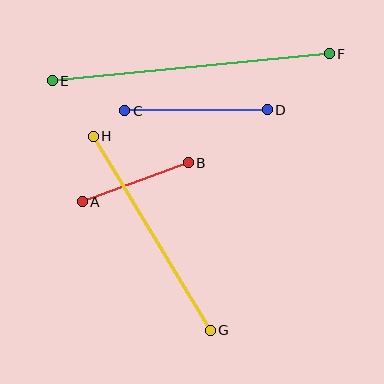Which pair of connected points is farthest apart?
Points E and F are farthest apart.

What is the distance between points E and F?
The distance is approximately 278 pixels.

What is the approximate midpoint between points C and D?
The midpoint is at approximately (196, 110) pixels.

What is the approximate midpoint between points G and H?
The midpoint is at approximately (152, 233) pixels.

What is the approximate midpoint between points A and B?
The midpoint is at approximately (135, 182) pixels.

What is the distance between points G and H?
The distance is approximately 227 pixels.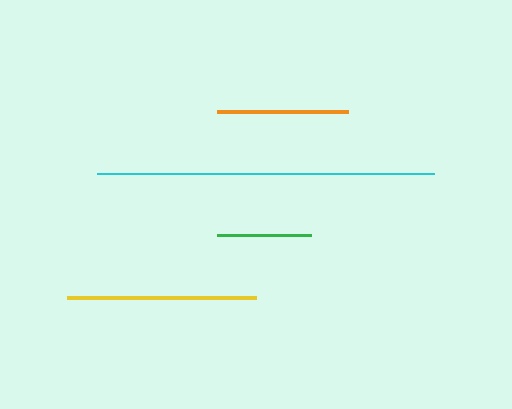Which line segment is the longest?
The cyan line is the longest at approximately 338 pixels.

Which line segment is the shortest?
The green line is the shortest at approximately 95 pixels.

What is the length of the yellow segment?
The yellow segment is approximately 189 pixels long.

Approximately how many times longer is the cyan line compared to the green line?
The cyan line is approximately 3.6 times the length of the green line.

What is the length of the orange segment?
The orange segment is approximately 130 pixels long.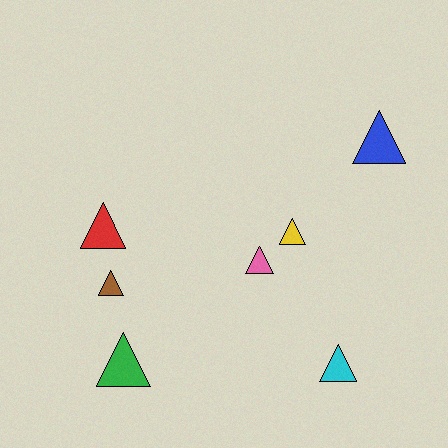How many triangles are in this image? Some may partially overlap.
There are 7 triangles.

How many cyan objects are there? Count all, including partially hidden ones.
There is 1 cyan object.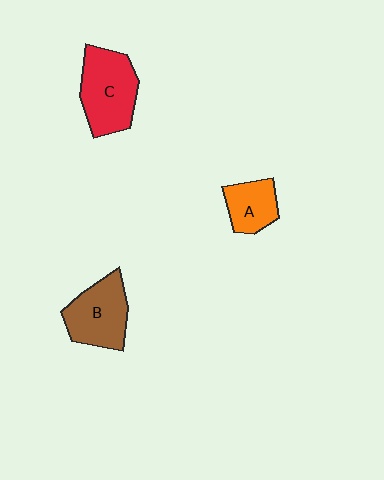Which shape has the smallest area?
Shape A (orange).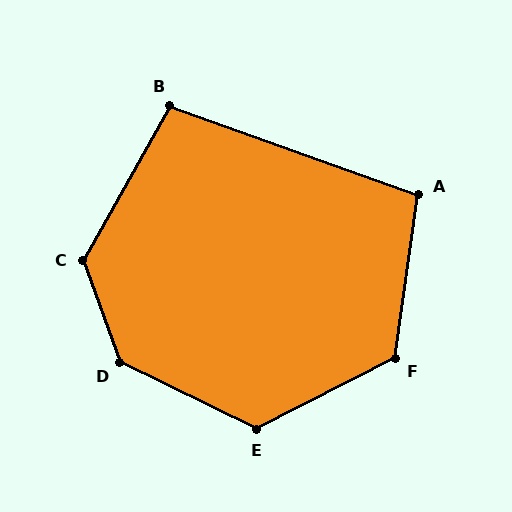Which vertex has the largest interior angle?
D, at approximately 136 degrees.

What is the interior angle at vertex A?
Approximately 102 degrees (obtuse).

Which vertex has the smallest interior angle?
B, at approximately 100 degrees.